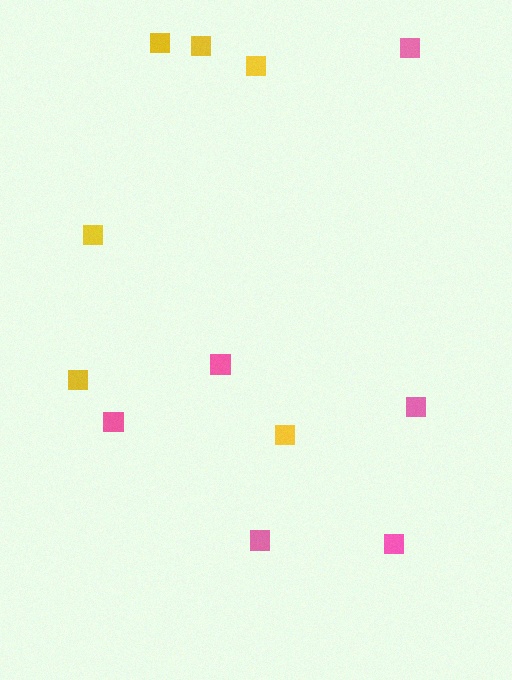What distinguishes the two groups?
There are 2 groups: one group of yellow squares (6) and one group of pink squares (6).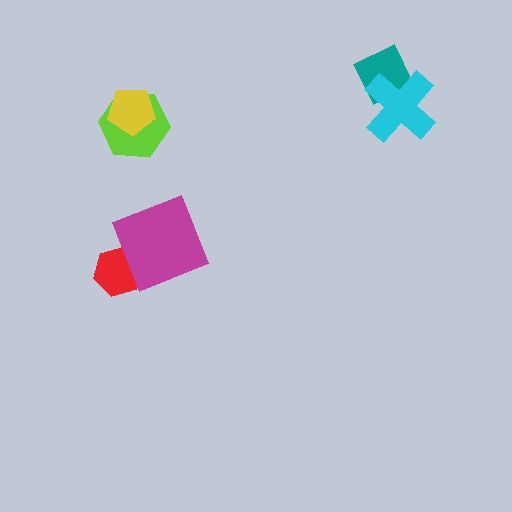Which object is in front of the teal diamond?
The cyan cross is in front of the teal diamond.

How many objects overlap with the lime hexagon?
1 object overlaps with the lime hexagon.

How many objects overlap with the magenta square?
1 object overlaps with the magenta square.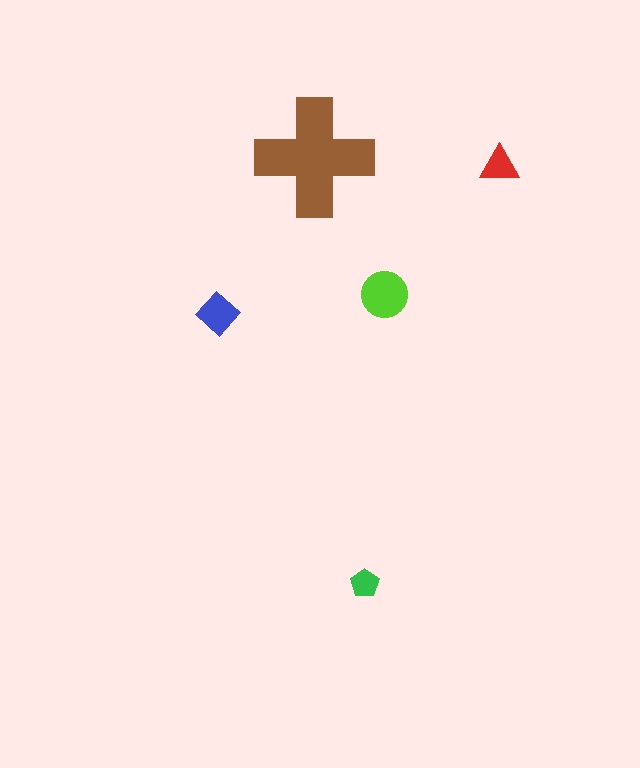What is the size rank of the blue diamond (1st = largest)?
3rd.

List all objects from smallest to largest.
The green pentagon, the red triangle, the blue diamond, the lime circle, the brown cross.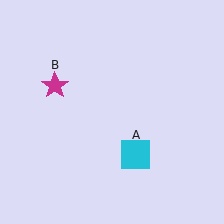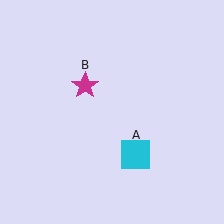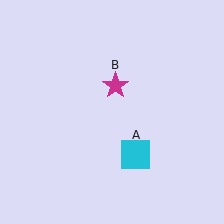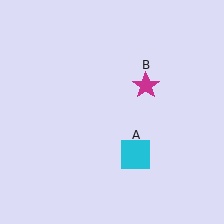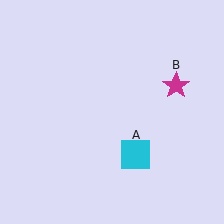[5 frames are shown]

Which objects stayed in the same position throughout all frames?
Cyan square (object A) remained stationary.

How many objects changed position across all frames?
1 object changed position: magenta star (object B).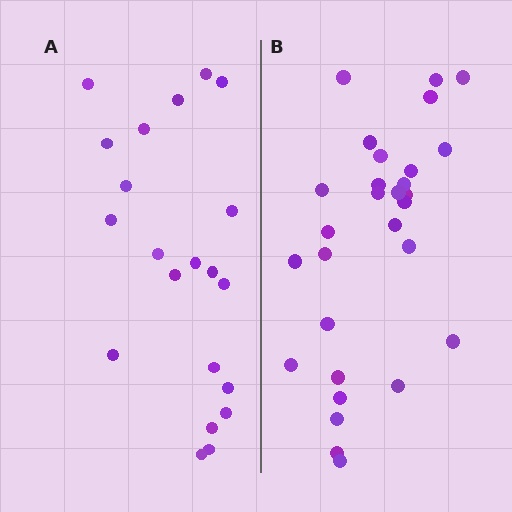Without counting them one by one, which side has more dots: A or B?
Region B (the right region) has more dots.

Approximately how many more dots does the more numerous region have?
Region B has roughly 8 or so more dots than region A.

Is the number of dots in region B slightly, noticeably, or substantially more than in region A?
Region B has noticeably more, but not dramatically so. The ratio is roughly 1.4 to 1.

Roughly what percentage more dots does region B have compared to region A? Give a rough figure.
About 40% more.